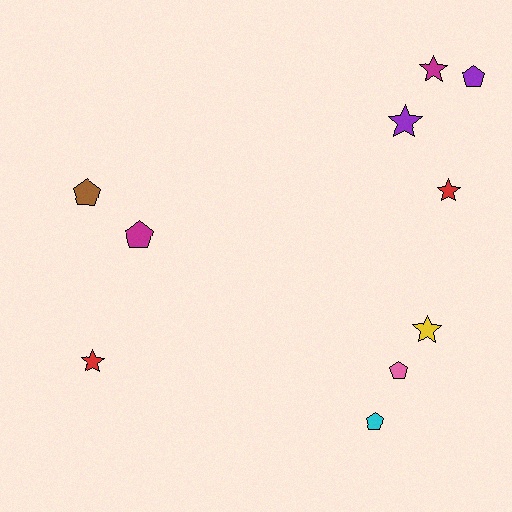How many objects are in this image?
There are 10 objects.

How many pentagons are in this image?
There are 5 pentagons.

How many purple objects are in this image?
There are 2 purple objects.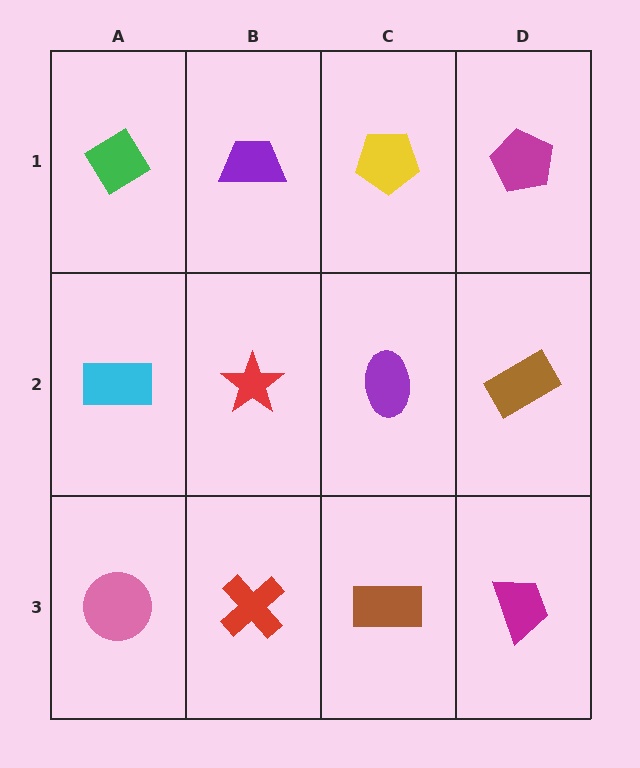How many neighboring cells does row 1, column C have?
3.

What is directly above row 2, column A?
A green diamond.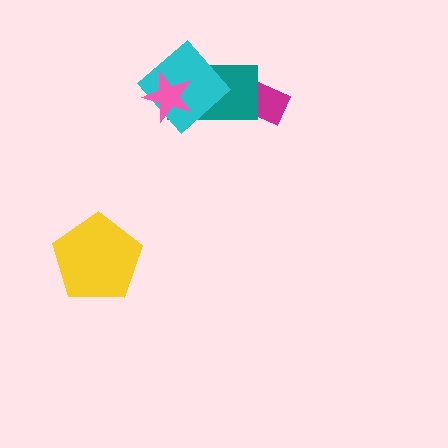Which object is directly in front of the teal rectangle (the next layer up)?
The cyan diamond is directly in front of the teal rectangle.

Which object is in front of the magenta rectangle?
The teal rectangle is in front of the magenta rectangle.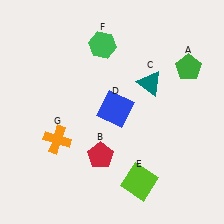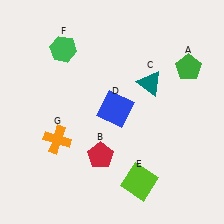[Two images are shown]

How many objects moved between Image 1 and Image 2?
1 object moved between the two images.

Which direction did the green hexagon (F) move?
The green hexagon (F) moved left.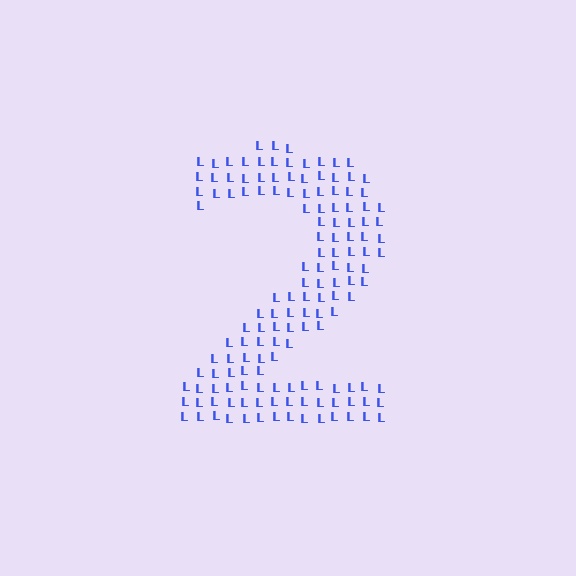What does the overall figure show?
The overall figure shows the digit 2.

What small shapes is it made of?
It is made of small letter L's.